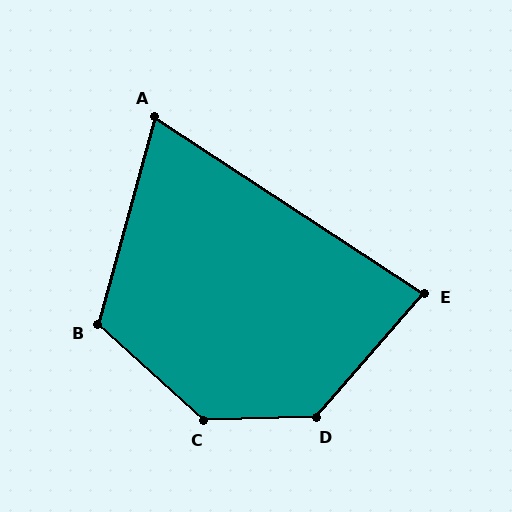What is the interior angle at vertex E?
Approximately 82 degrees (acute).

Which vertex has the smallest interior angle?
A, at approximately 72 degrees.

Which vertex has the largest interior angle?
C, at approximately 136 degrees.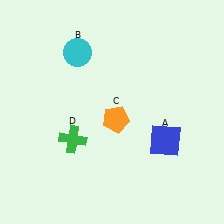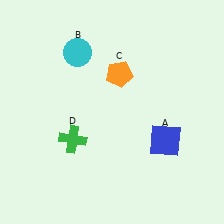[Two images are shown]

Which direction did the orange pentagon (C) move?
The orange pentagon (C) moved up.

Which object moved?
The orange pentagon (C) moved up.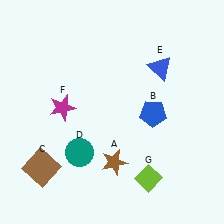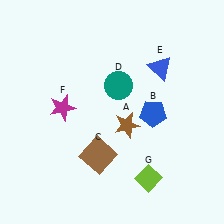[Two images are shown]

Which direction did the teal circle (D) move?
The teal circle (D) moved up.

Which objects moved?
The objects that moved are: the brown star (A), the brown square (C), the teal circle (D).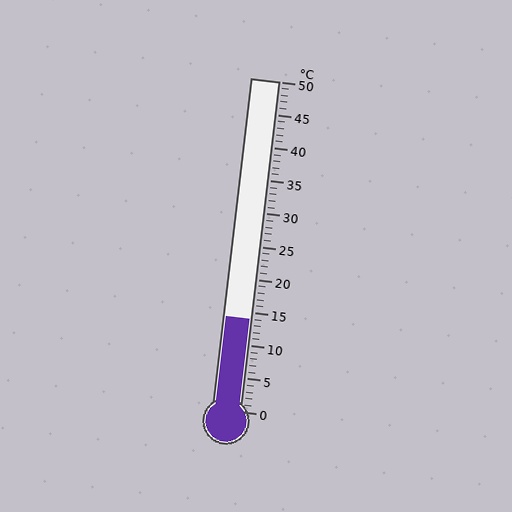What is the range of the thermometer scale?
The thermometer scale ranges from 0°C to 50°C.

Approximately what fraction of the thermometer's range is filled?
The thermometer is filled to approximately 30% of its range.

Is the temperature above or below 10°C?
The temperature is above 10°C.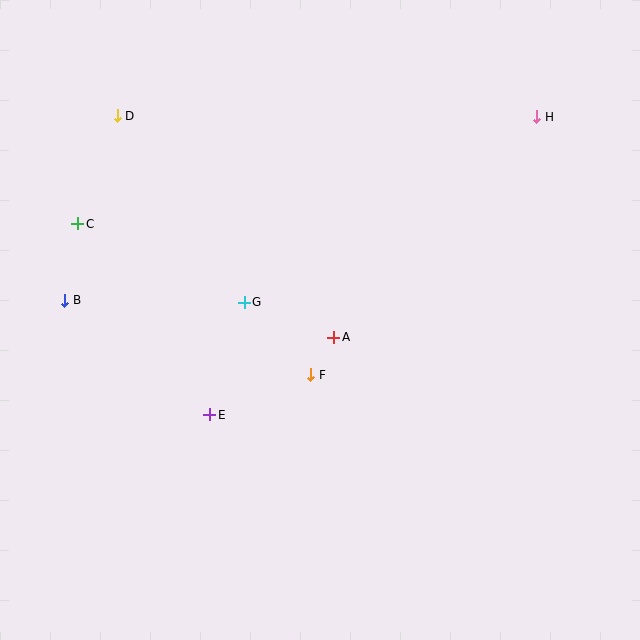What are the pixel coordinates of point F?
Point F is at (311, 375).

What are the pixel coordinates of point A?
Point A is at (334, 337).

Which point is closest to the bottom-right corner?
Point F is closest to the bottom-right corner.